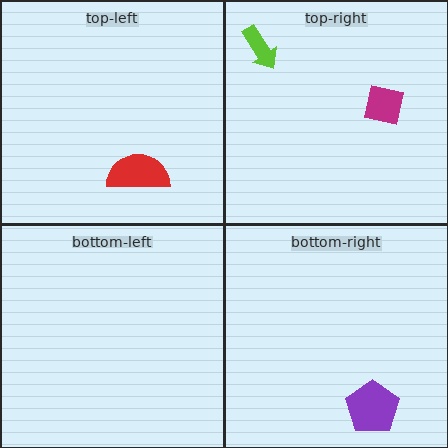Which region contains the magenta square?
The top-right region.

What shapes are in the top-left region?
The red semicircle.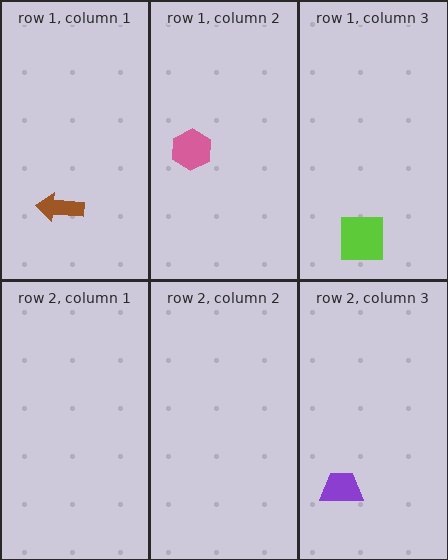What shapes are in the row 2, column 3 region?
The purple trapezoid.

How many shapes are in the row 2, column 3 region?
1.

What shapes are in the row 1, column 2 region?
The pink hexagon.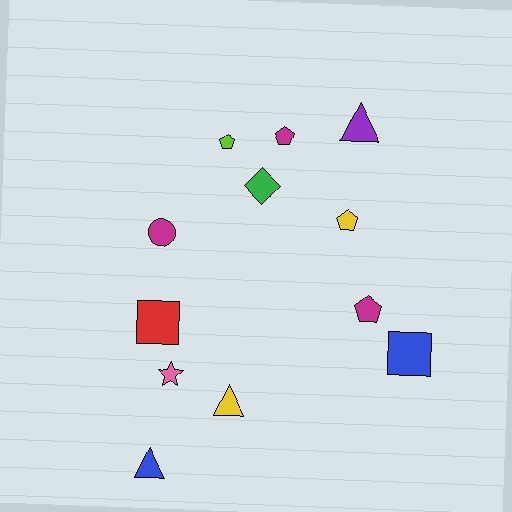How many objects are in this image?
There are 12 objects.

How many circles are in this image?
There is 1 circle.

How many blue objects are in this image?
There are 2 blue objects.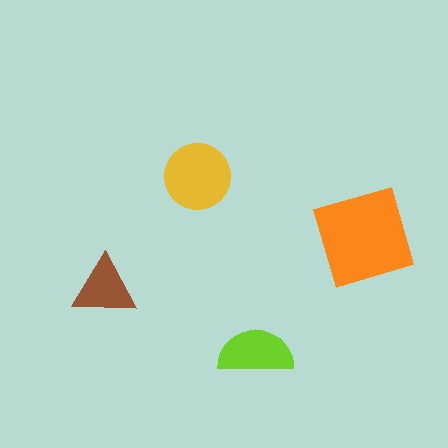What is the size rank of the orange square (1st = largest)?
1st.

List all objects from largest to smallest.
The orange square, the yellow circle, the lime semicircle, the brown triangle.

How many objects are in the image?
There are 4 objects in the image.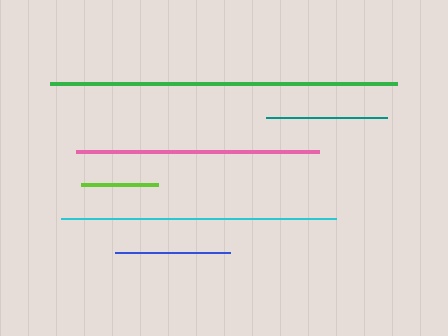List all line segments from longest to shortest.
From longest to shortest: green, cyan, pink, teal, blue, lime.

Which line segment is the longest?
The green line is the longest at approximately 348 pixels.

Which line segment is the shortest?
The lime line is the shortest at approximately 77 pixels.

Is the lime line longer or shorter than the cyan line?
The cyan line is longer than the lime line.